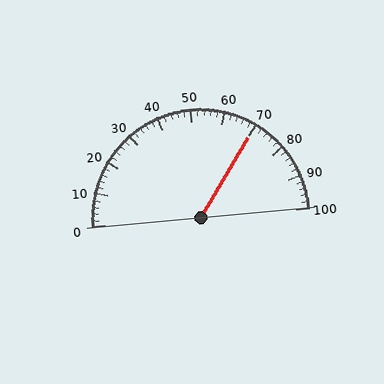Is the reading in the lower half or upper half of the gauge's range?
The reading is in the upper half of the range (0 to 100).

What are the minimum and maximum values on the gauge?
The gauge ranges from 0 to 100.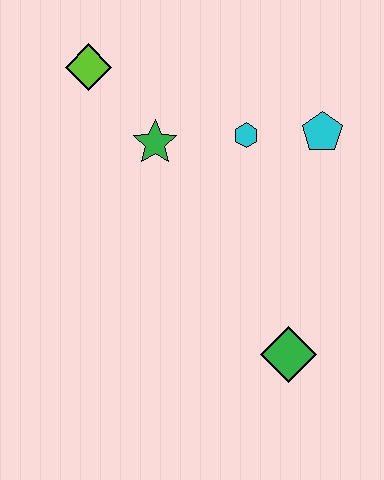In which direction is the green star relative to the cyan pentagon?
The green star is to the left of the cyan pentagon.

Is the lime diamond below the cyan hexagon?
No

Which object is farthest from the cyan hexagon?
The green diamond is farthest from the cyan hexagon.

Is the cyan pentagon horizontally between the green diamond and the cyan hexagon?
No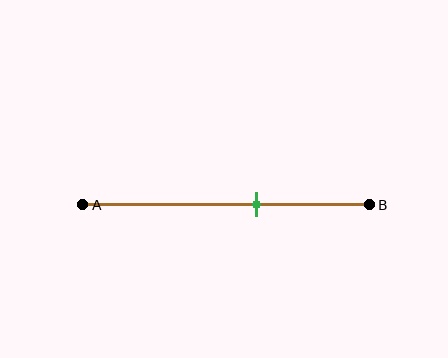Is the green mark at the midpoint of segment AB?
No, the mark is at about 60% from A, not at the 50% midpoint.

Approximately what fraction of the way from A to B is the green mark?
The green mark is approximately 60% of the way from A to B.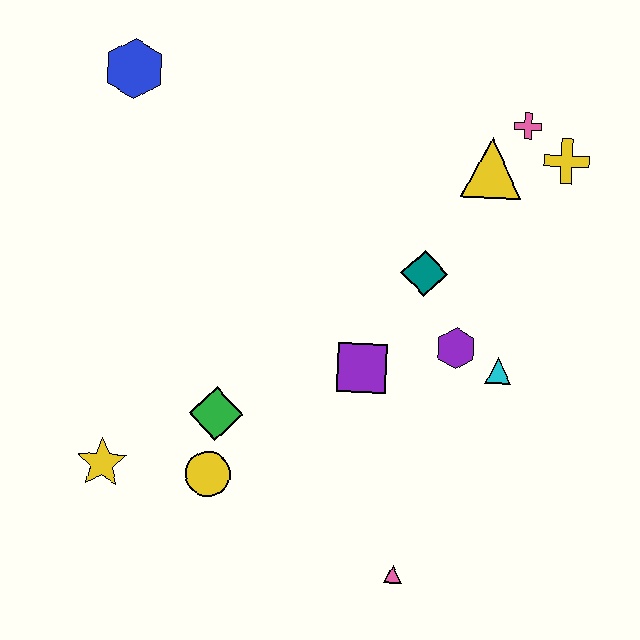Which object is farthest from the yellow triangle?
The yellow star is farthest from the yellow triangle.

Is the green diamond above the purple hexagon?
No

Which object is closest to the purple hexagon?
The cyan triangle is closest to the purple hexagon.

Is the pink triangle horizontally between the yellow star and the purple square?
No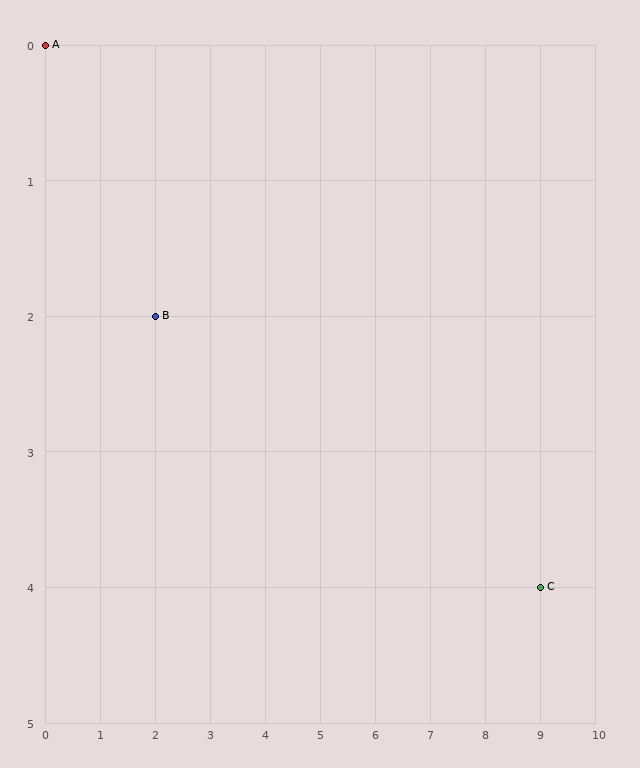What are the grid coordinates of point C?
Point C is at grid coordinates (9, 4).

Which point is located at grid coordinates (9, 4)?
Point C is at (9, 4).